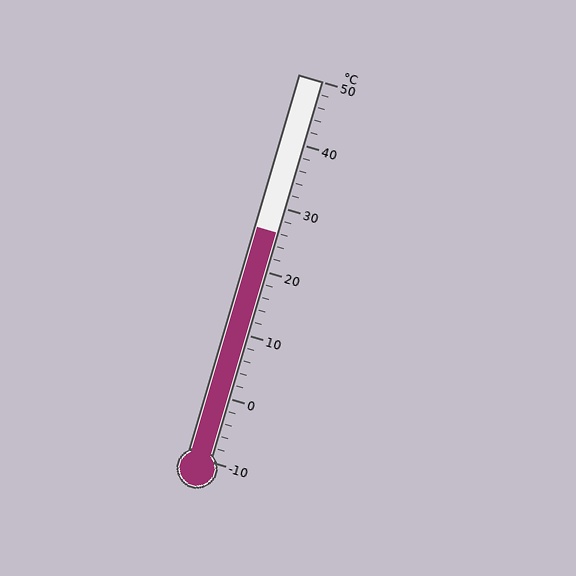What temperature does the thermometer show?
The thermometer shows approximately 26°C.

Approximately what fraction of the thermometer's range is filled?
The thermometer is filled to approximately 60% of its range.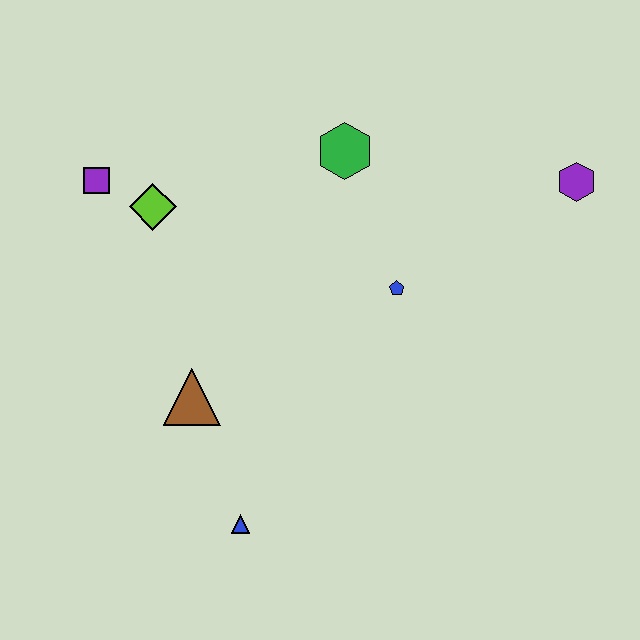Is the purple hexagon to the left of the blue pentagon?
No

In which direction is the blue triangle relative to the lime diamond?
The blue triangle is below the lime diamond.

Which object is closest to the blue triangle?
The brown triangle is closest to the blue triangle.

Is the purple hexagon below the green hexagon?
Yes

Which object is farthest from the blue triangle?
The purple hexagon is farthest from the blue triangle.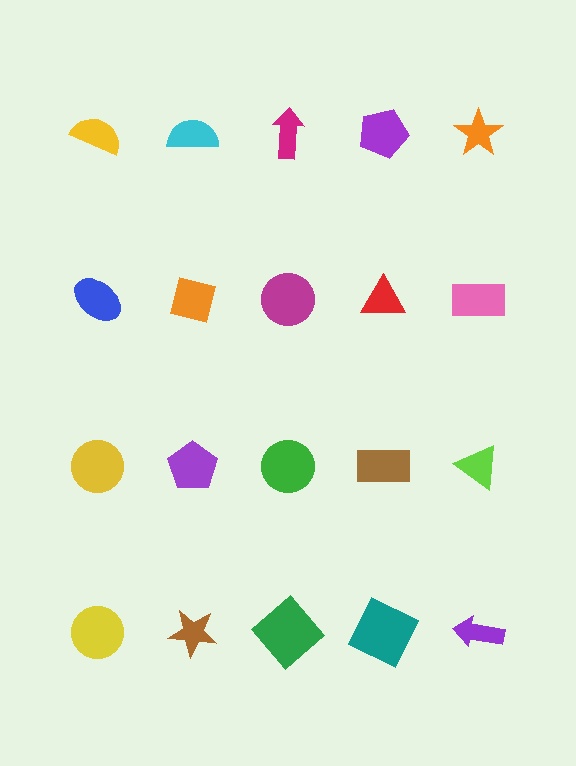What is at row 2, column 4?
A red triangle.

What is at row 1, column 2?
A cyan semicircle.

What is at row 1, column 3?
A magenta arrow.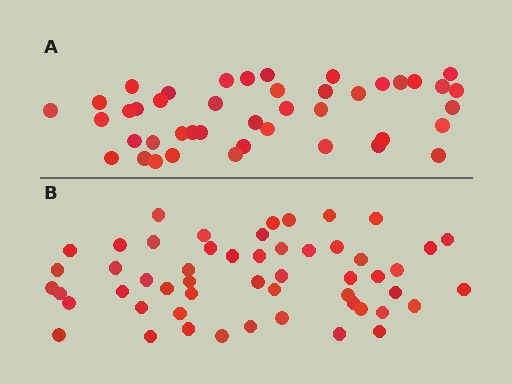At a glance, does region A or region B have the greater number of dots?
Region B (the bottom region) has more dots.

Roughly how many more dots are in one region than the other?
Region B has roughly 10 or so more dots than region A.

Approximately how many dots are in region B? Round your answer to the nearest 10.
About 50 dots. (The exact count is 53, which rounds to 50.)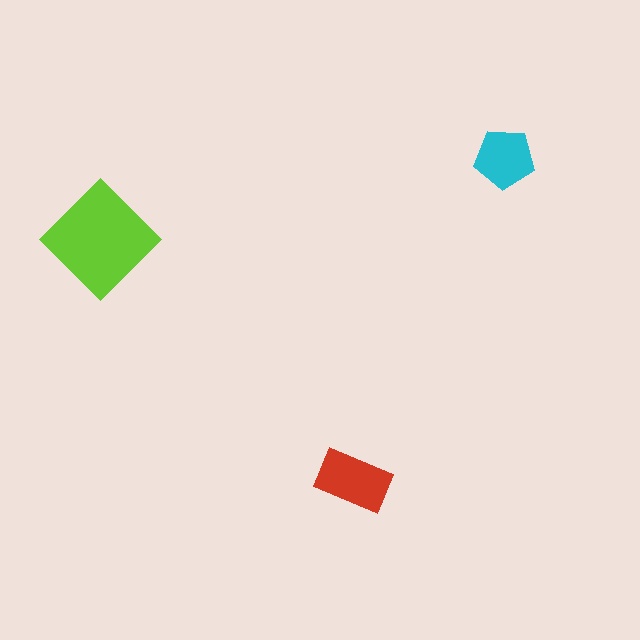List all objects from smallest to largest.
The cyan pentagon, the red rectangle, the lime diamond.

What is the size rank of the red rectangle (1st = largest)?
2nd.